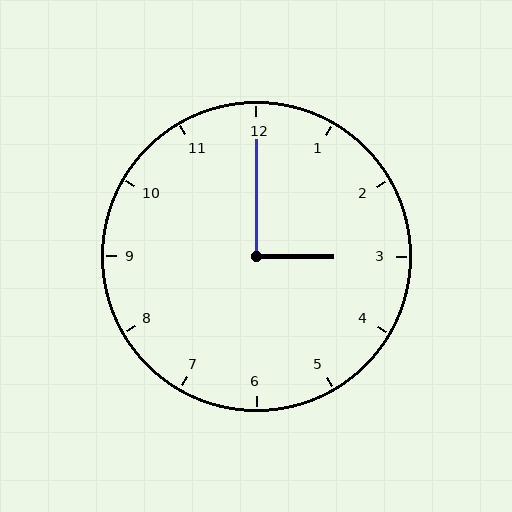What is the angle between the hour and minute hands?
Approximately 90 degrees.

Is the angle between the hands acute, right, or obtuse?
It is right.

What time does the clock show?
3:00.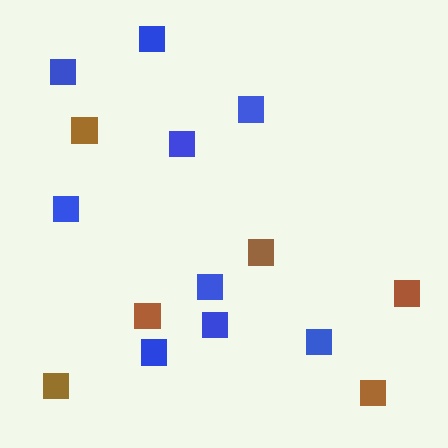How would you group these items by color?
There are 2 groups: one group of blue squares (9) and one group of brown squares (6).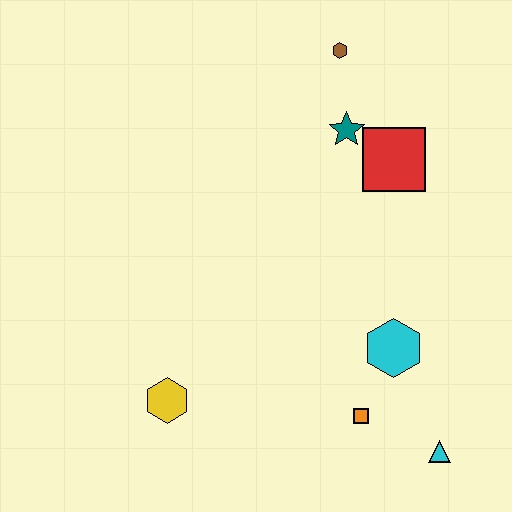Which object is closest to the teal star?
The red square is closest to the teal star.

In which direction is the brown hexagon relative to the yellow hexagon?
The brown hexagon is above the yellow hexagon.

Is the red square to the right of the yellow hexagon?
Yes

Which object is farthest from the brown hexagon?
The cyan triangle is farthest from the brown hexagon.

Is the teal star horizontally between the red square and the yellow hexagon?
Yes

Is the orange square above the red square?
No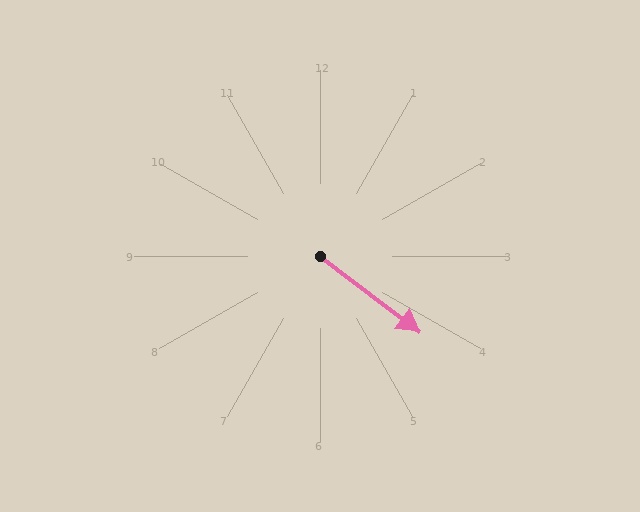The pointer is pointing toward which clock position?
Roughly 4 o'clock.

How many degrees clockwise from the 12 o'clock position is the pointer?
Approximately 127 degrees.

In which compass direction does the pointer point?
Southeast.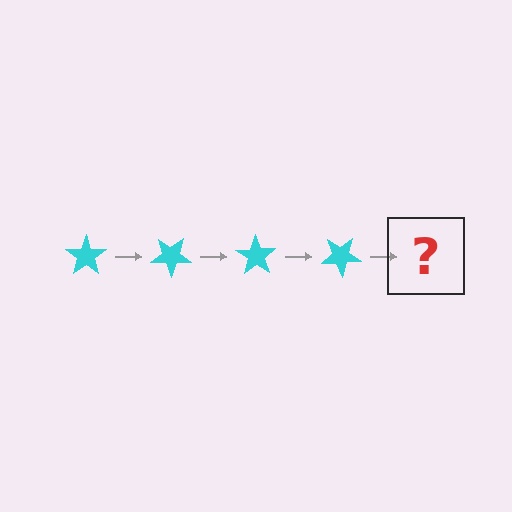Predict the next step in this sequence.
The next step is a cyan star rotated 140 degrees.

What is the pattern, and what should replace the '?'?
The pattern is that the star rotates 35 degrees each step. The '?' should be a cyan star rotated 140 degrees.